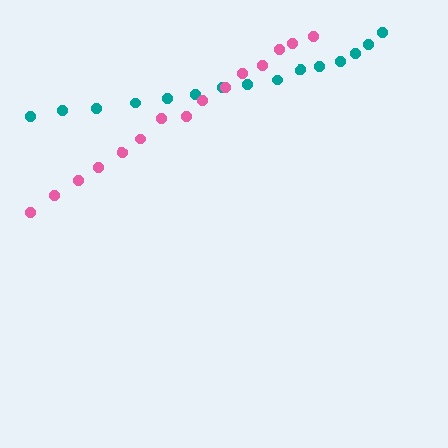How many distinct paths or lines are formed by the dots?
There are 2 distinct paths.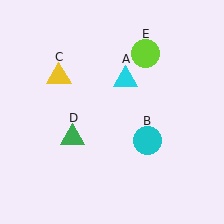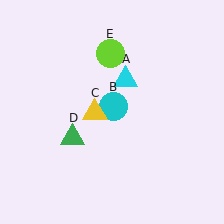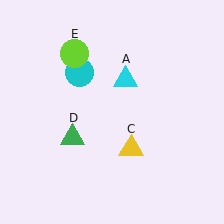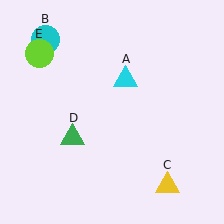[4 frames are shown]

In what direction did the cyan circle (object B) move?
The cyan circle (object B) moved up and to the left.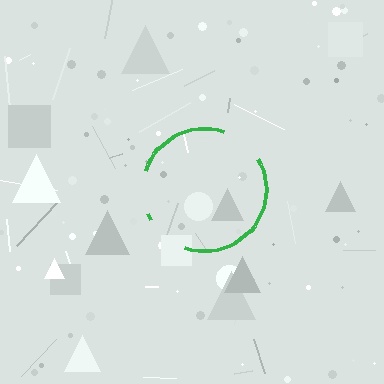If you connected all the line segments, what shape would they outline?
They would outline a circle.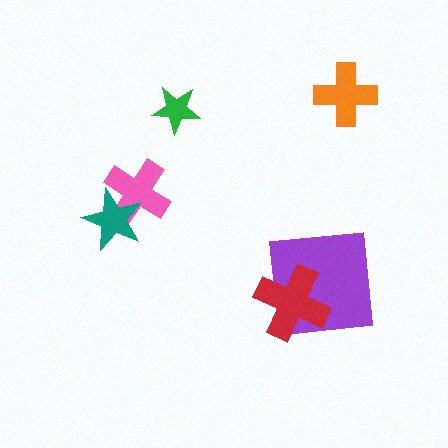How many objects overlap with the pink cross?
1 object overlaps with the pink cross.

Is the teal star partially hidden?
No, no other shape covers it.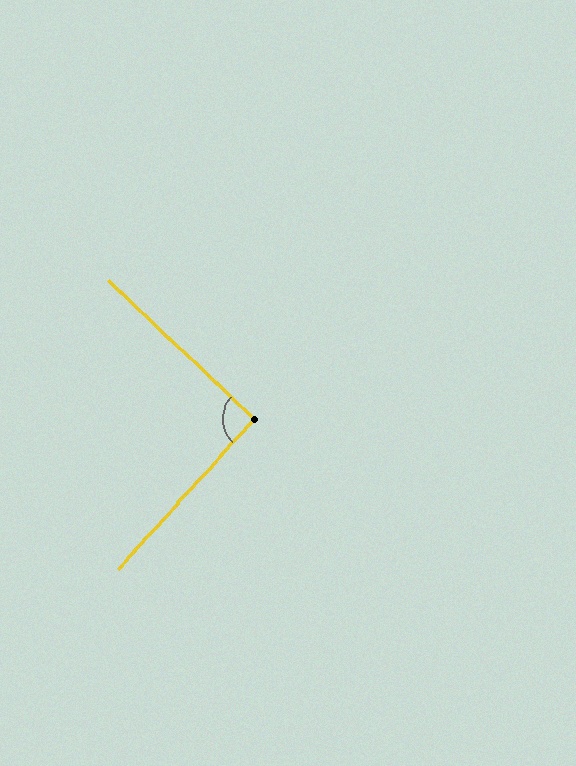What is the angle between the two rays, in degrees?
Approximately 91 degrees.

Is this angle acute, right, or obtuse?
It is approximately a right angle.